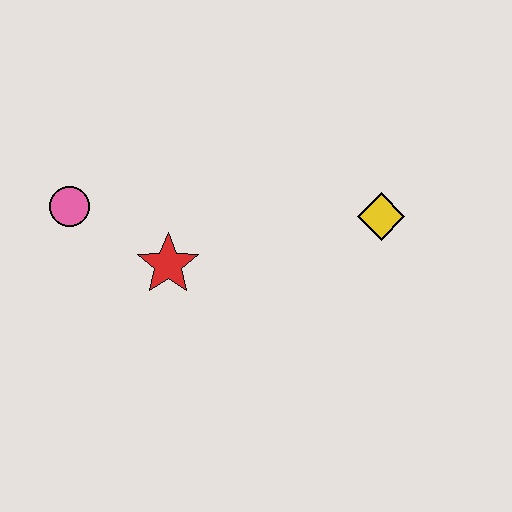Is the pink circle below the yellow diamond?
No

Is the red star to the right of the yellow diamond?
No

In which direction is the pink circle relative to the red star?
The pink circle is to the left of the red star.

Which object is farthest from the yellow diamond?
The pink circle is farthest from the yellow diamond.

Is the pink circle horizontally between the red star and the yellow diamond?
No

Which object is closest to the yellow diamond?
The red star is closest to the yellow diamond.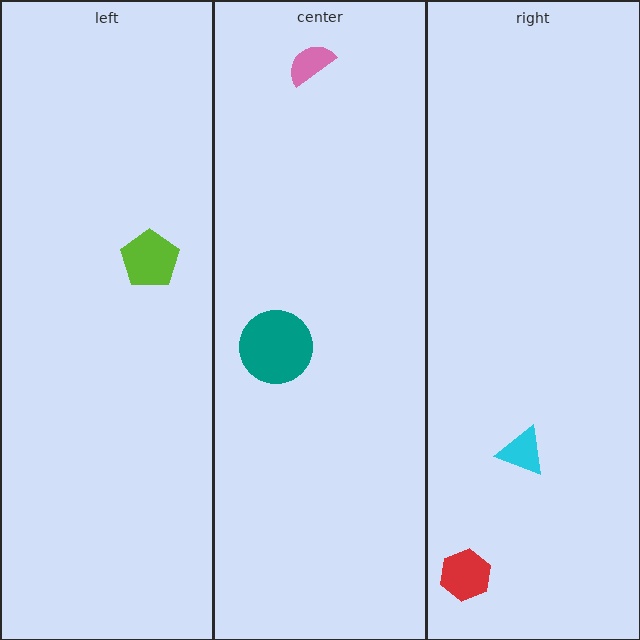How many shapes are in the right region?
2.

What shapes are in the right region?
The red hexagon, the cyan triangle.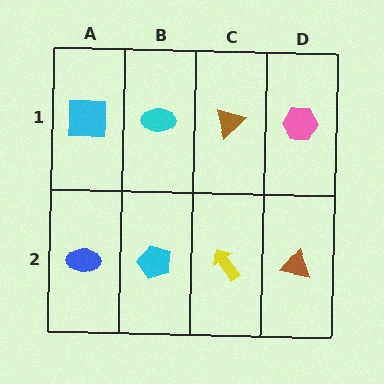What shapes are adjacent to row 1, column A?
A blue ellipse (row 2, column A), a cyan ellipse (row 1, column B).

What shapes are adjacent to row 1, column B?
A cyan pentagon (row 2, column B), a cyan square (row 1, column A), a brown triangle (row 1, column C).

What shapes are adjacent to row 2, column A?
A cyan square (row 1, column A), a cyan pentagon (row 2, column B).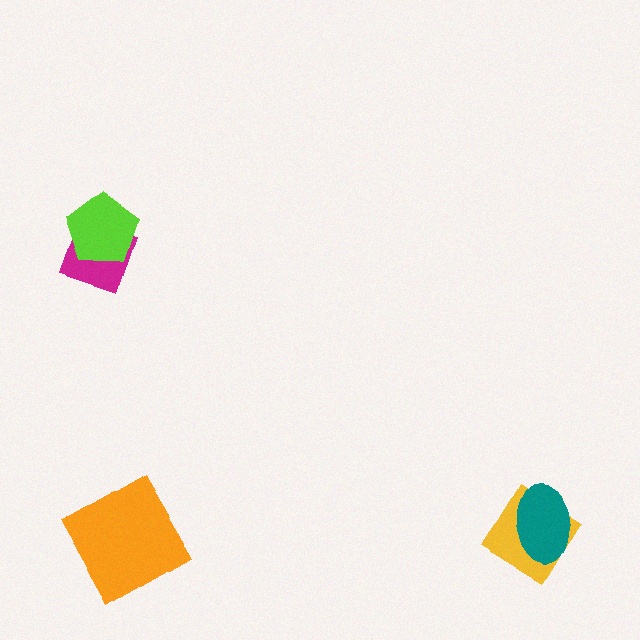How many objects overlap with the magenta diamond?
1 object overlaps with the magenta diamond.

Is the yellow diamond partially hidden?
Yes, it is partially covered by another shape.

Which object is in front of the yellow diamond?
The teal ellipse is in front of the yellow diamond.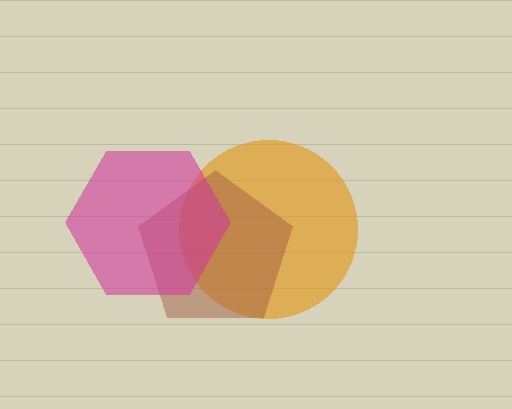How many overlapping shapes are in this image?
There are 3 overlapping shapes in the image.